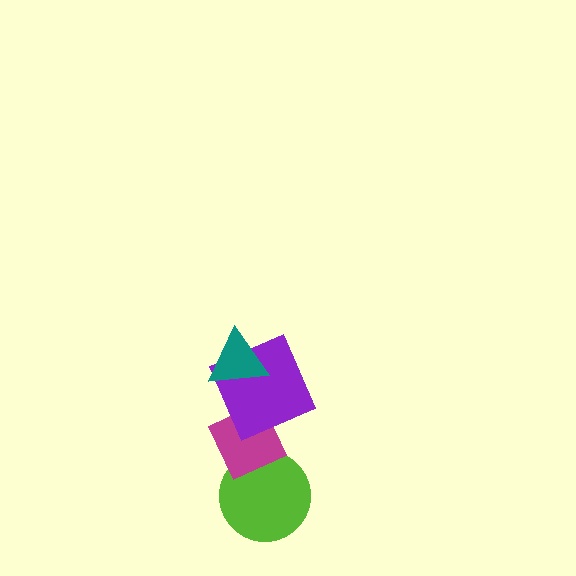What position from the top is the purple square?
The purple square is 2nd from the top.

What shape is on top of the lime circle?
The magenta diamond is on top of the lime circle.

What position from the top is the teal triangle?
The teal triangle is 1st from the top.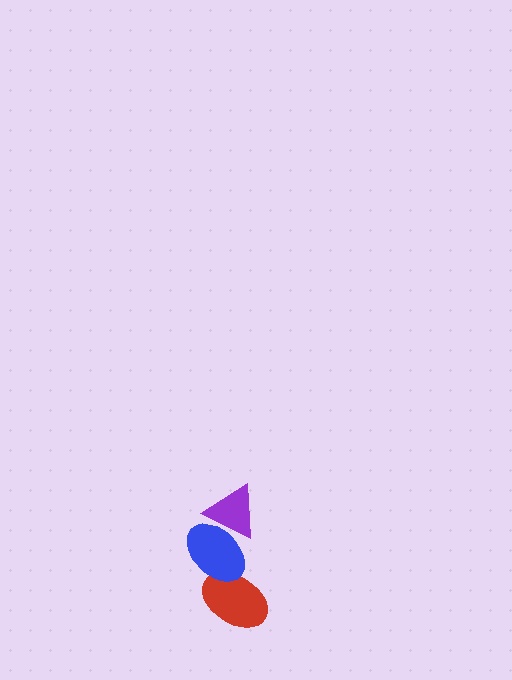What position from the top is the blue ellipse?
The blue ellipse is 2nd from the top.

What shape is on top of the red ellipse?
The blue ellipse is on top of the red ellipse.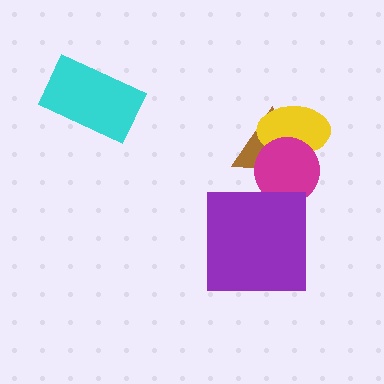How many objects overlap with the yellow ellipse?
2 objects overlap with the yellow ellipse.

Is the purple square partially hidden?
No, no other shape covers it.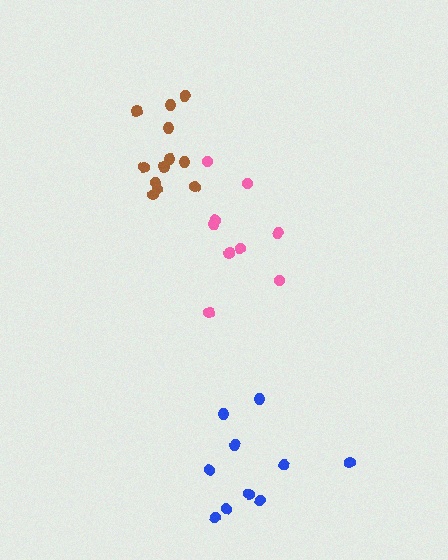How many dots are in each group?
Group 1: 9 dots, Group 2: 10 dots, Group 3: 12 dots (31 total).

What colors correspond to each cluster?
The clusters are colored: pink, blue, brown.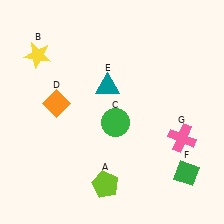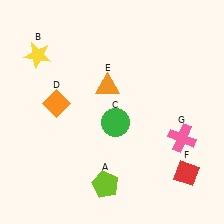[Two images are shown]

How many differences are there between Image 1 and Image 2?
There are 2 differences between the two images.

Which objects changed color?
E changed from teal to orange. F changed from green to red.